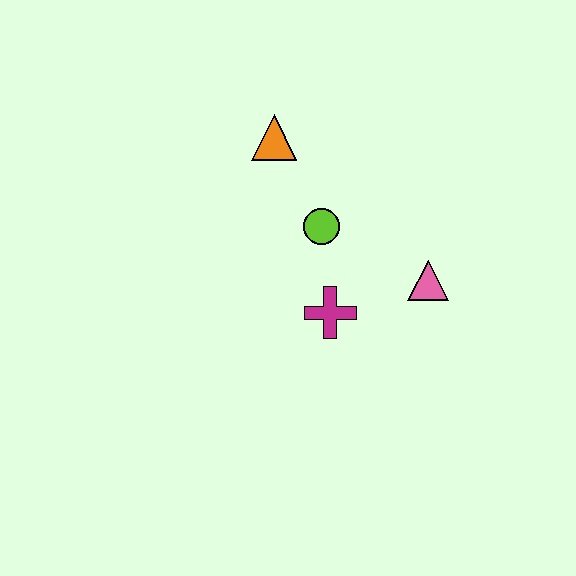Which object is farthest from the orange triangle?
The pink triangle is farthest from the orange triangle.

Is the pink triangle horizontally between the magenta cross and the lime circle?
No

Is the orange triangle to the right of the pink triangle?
No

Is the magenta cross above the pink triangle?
No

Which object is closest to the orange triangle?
The lime circle is closest to the orange triangle.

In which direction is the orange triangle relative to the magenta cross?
The orange triangle is above the magenta cross.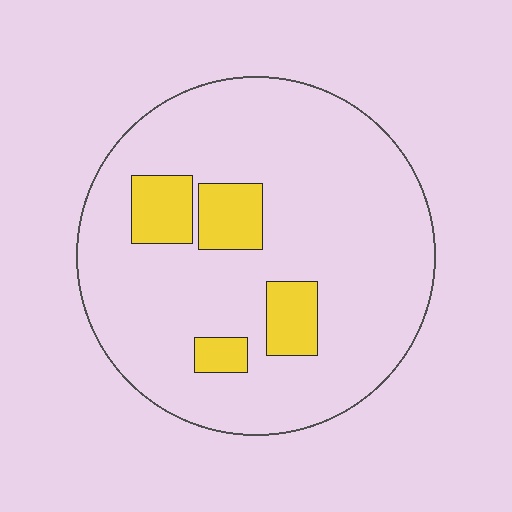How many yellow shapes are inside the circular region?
4.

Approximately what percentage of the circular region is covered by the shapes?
Approximately 15%.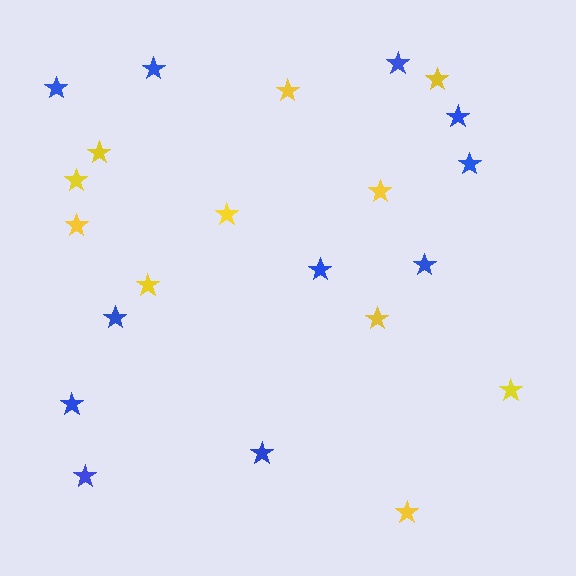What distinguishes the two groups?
There are 2 groups: one group of blue stars (11) and one group of yellow stars (11).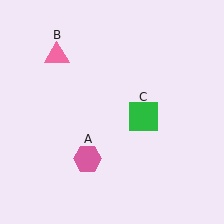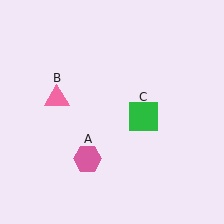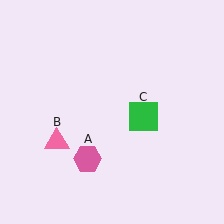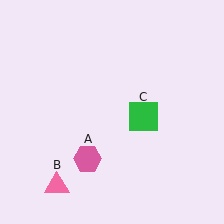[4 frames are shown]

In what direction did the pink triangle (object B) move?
The pink triangle (object B) moved down.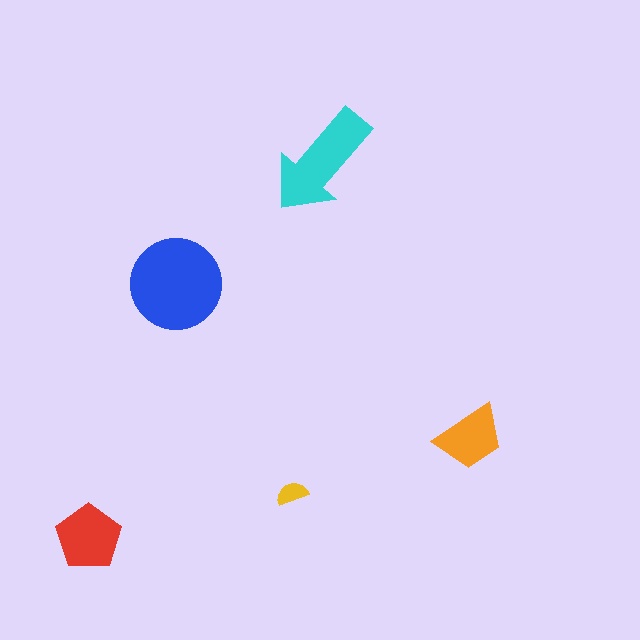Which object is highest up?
The cyan arrow is topmost.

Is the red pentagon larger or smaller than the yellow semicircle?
Larger.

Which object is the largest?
The blue circle.